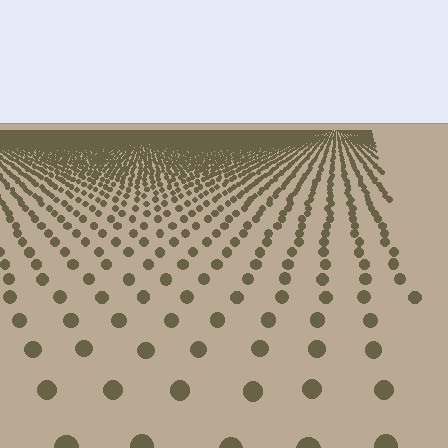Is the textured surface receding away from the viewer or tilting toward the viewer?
The surface is receding away from the viewer. Texture elements get smaller and denser toward the top.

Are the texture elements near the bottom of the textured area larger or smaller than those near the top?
Larger. Near the bottom, elements are closer to the viewer and appear at a bigger on-screen size.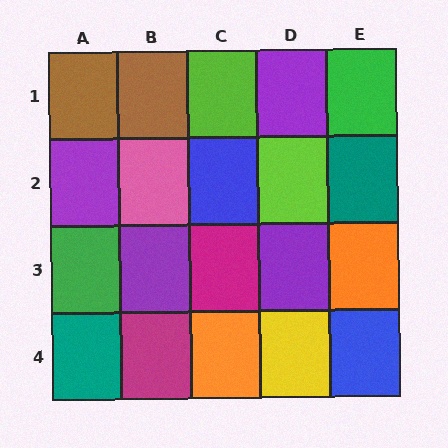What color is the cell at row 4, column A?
Teal.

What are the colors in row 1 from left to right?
Brown, brown, lime, purple, green.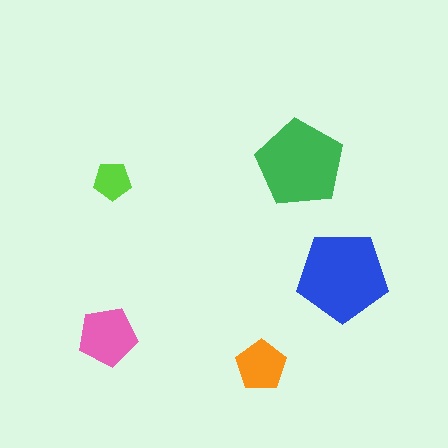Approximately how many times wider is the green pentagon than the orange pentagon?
About 1.5 times wider.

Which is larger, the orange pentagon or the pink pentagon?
The pink one.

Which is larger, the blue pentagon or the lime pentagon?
The blue one.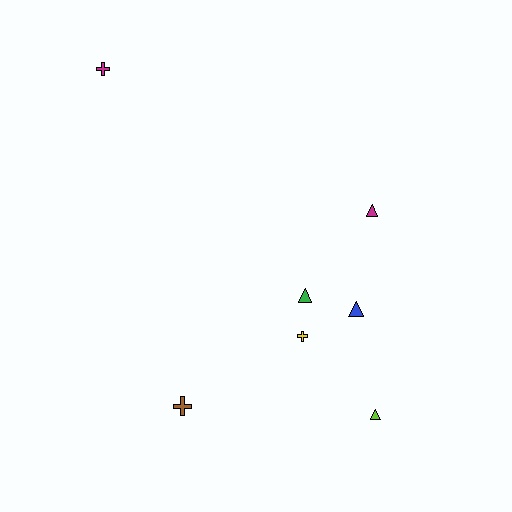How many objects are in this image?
There are 7 objects.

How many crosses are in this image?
There are 3 crosses.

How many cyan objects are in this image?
There are no cyan objects.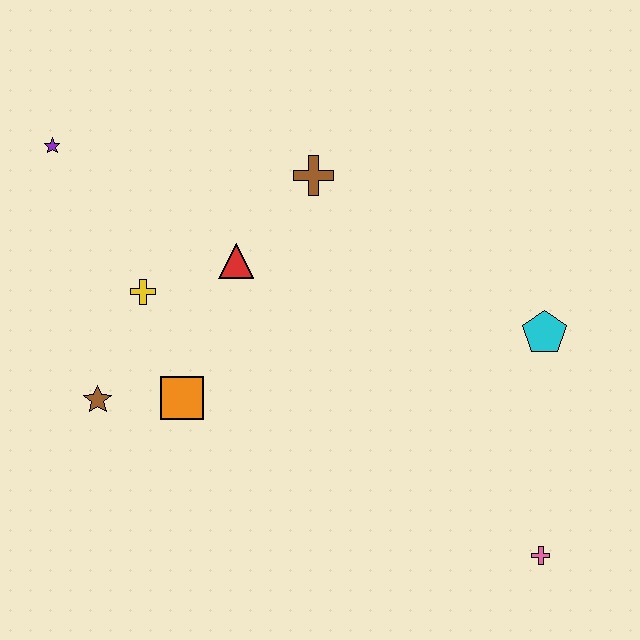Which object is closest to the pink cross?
The cyan pentagon is closest to the pink cross.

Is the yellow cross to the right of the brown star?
Yes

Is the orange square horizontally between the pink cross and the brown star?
Yes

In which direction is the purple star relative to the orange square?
The purple star is above the orange square.